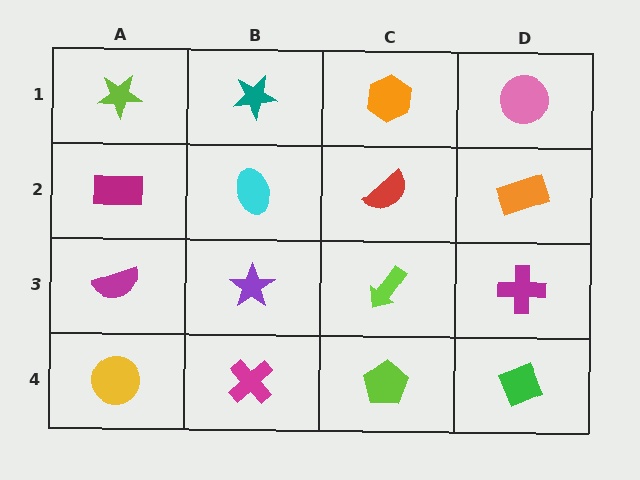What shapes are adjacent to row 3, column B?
A cyan ellipse (row 2, column B), a magenta cross (row 4, column B), a magenta semicircle (row 3, column A), a lime arrow (row 3, column C).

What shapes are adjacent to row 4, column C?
A lime arrow (row 3, column C), a magenta cross (row 4, column B), a green diamond (row 4, column D).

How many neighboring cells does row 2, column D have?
3.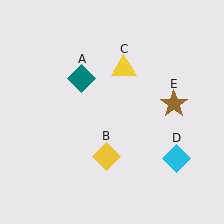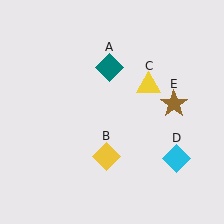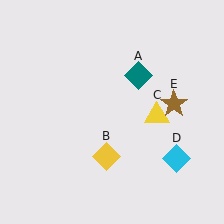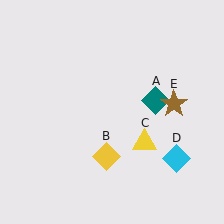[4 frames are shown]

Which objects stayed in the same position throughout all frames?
Yellow diamond (object B) and cyan diamond (object D) and brown star (object E) remained stationary.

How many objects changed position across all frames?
2 objects changed position: teal diamond (object A), yellow triangle (object C).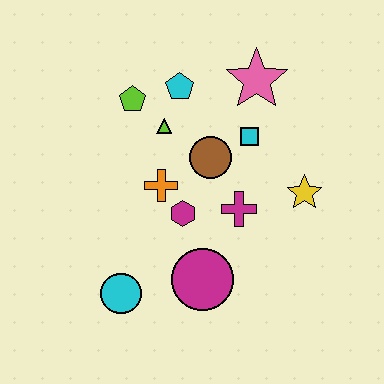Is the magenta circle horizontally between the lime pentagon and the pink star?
Yes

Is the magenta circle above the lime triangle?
No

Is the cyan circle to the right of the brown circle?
No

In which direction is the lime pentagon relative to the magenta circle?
The lime pentagon is above the magenta circle.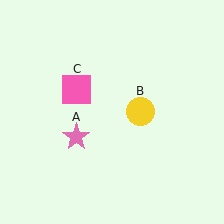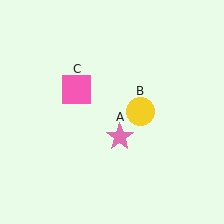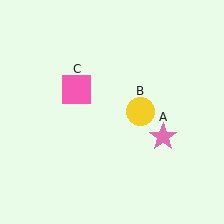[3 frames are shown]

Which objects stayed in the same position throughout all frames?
Yellow circle (object B) and pink square (object C) remained stationary.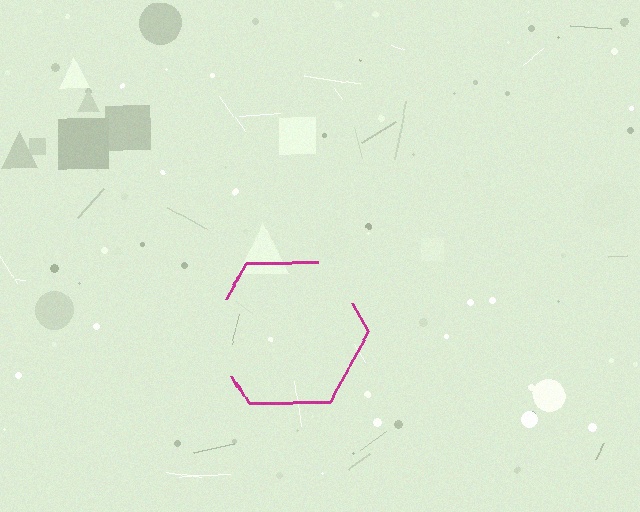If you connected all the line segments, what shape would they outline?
They would outline a hexagon.